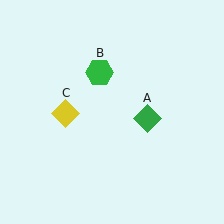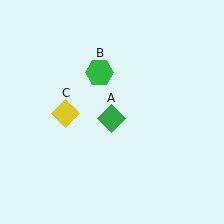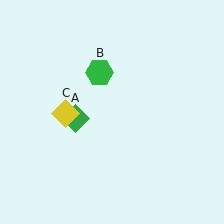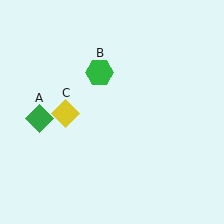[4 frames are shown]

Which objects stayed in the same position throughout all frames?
Green hexagon (object B) and yellow diamond (object C) remained stationary.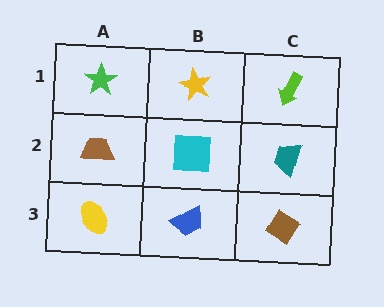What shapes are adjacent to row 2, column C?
A lime arrow (row 1, column C), a brown diamond (row 3, column C), a cyan square (row 2, column B).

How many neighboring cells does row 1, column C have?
2.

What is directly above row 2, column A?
A green star.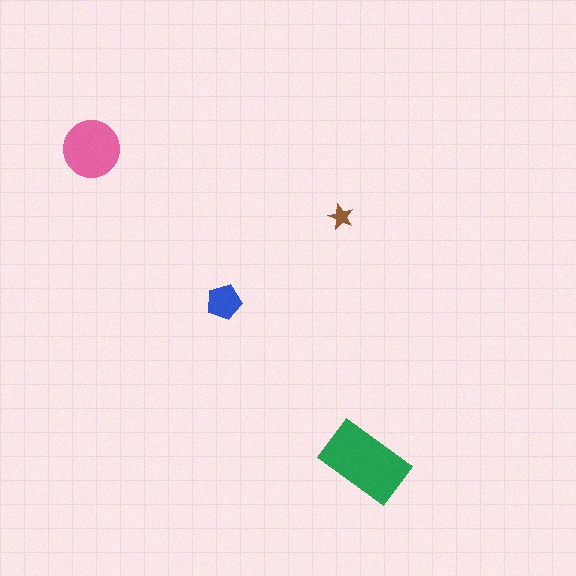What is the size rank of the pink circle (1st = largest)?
2nd.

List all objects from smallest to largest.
The brown star, the blue pentagon, the pink circle, the green rectangle.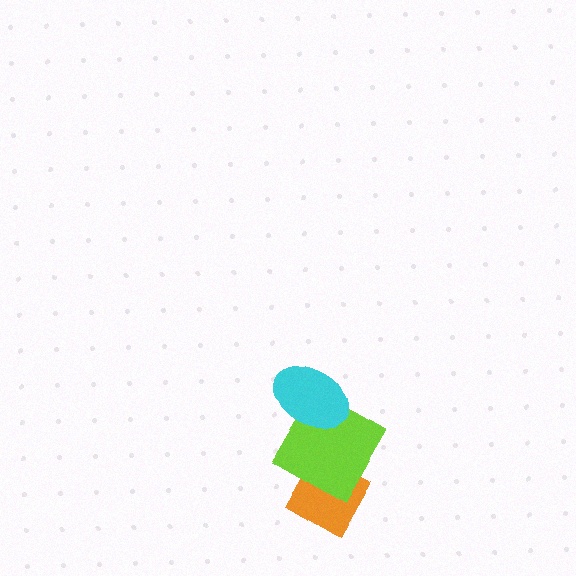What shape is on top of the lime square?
The cyan ellipse is on top of the lime square.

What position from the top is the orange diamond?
The orange diamond is 3rd from the top.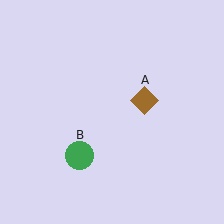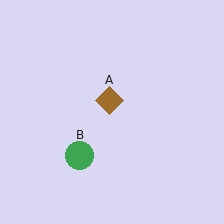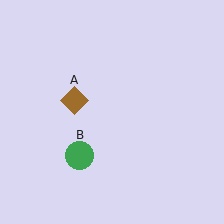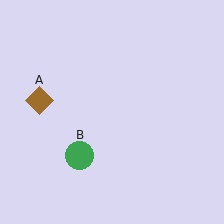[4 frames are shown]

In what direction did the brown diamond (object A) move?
The brown diamond (object A) moved left.